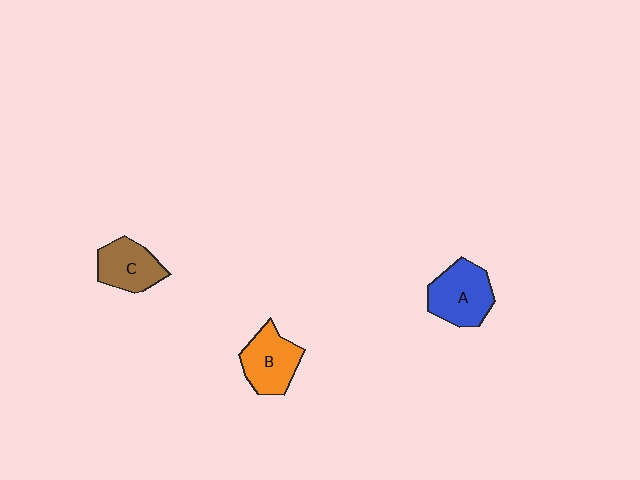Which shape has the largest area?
Shape A (blue).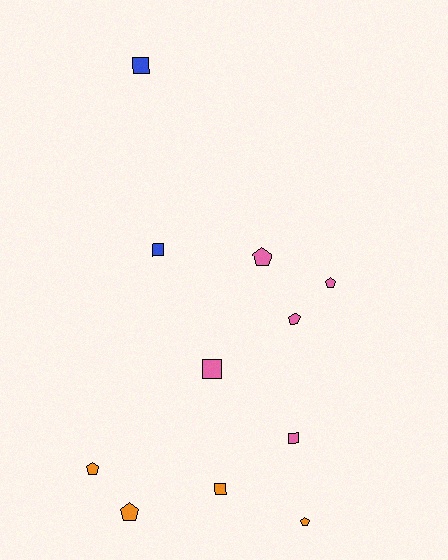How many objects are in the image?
There are 11 objects.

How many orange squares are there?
There is 1 orange square.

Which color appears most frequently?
Pink, with 5 objects.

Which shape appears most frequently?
Pentagon, with 6 objects.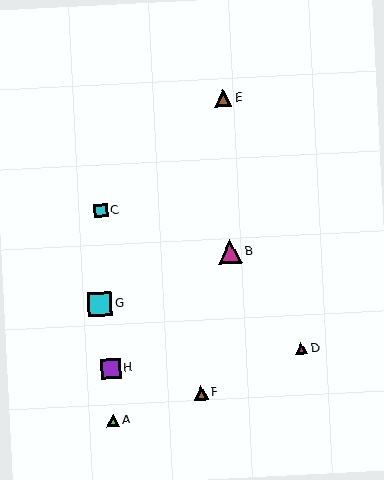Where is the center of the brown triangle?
The center of the brown triangle is at (201, 393).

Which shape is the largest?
The cyan square (labeled G) is the largest.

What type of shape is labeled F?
Shape F is a brown triangle.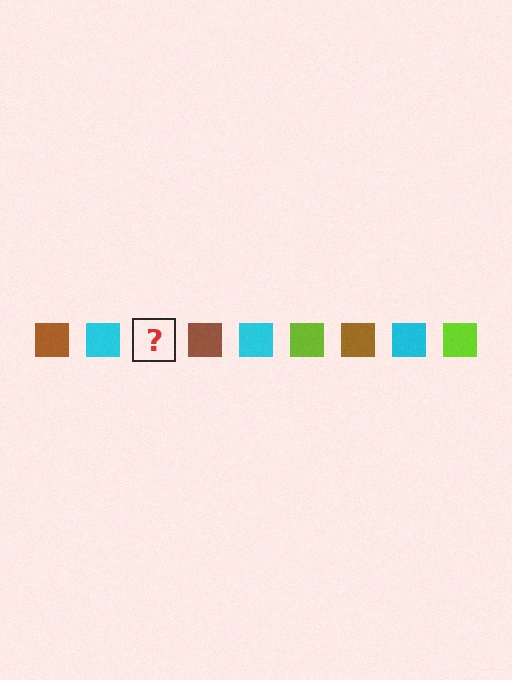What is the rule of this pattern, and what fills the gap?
The rule is that the pattern cycles through brown, cyan, lime squares. The gap should be filled with a lime square.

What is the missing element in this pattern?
The missing element is a lime square.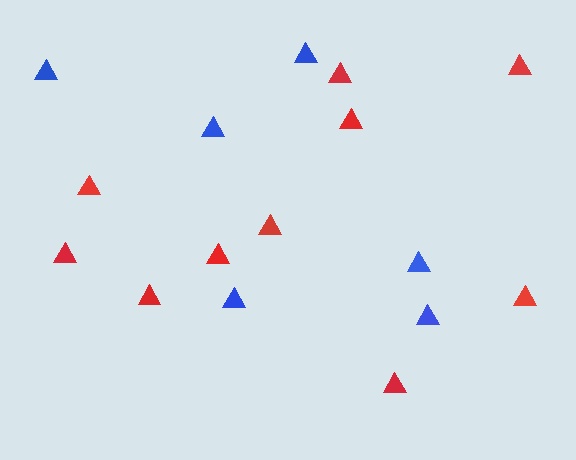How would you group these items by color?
There are 2 groups: one group of blue triangles (6) and one group of red triangles (10).